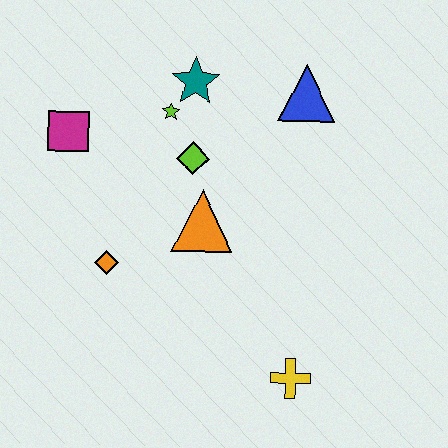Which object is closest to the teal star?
The lime star is closest to the teal star.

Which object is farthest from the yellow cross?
The magenta square is farthest from the yellow cross.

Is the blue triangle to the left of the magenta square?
No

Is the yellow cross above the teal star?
No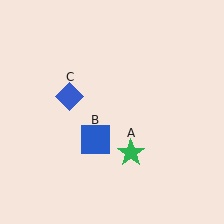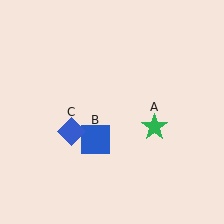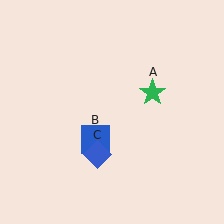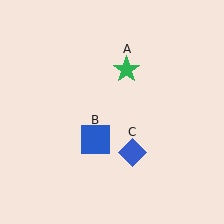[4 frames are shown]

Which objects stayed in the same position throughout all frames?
Blue square (object B) remained stationary.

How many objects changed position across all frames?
2 objects changed position: green star (object A), blue diamond (object C).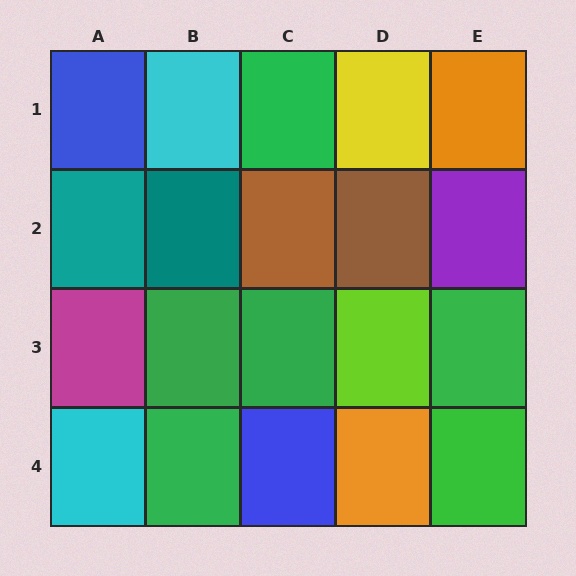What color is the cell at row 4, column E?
Green.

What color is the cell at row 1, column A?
Blue.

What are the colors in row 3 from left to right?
Magenta, green, green, lime, green.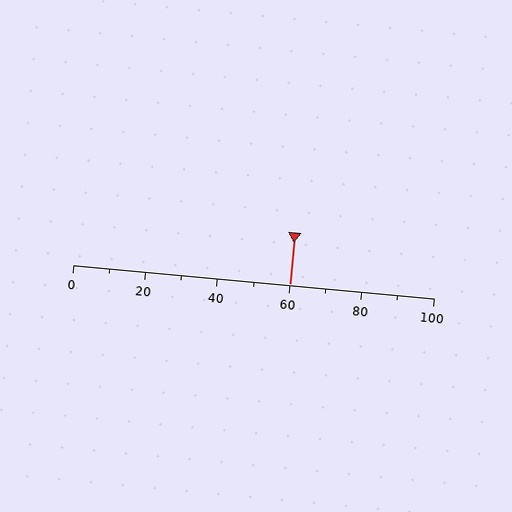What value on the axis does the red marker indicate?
The marker indicates approximately 60.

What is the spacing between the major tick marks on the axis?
The major ticks are spaced 20 apart.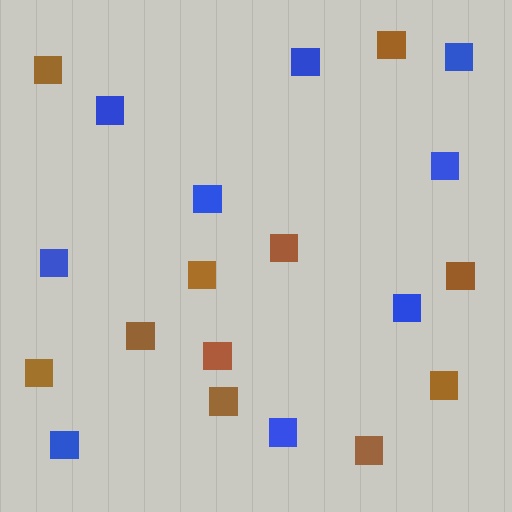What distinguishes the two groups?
There are 2 groups: one group of brown squares (11) and one group of blue squares (9).